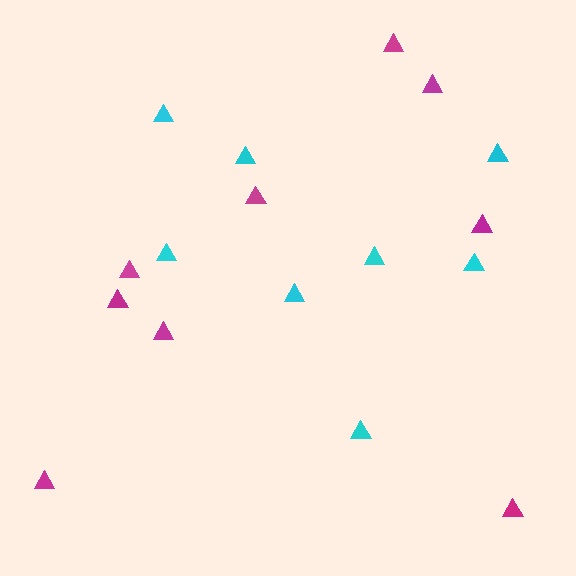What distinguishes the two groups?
There are 2 groups: one group of cyan triangles (8) and one group of magenta triangles (9).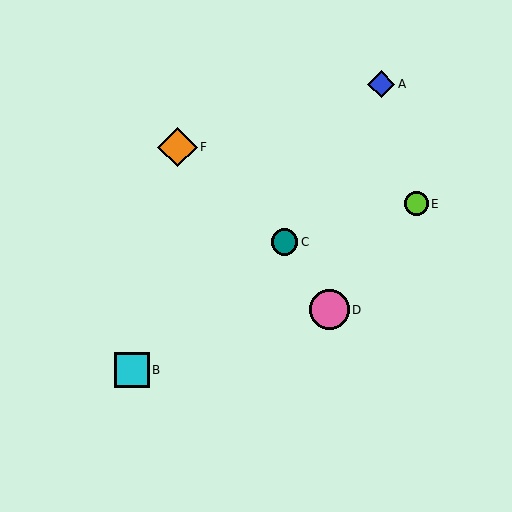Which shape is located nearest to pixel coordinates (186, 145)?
The orange diamond (labeled F) at (178, 147) is nearest to that location.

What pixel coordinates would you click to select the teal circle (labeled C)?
Click at (284, 242) to select the teal circle C.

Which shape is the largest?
The orange diamond (labeled F) is the largest.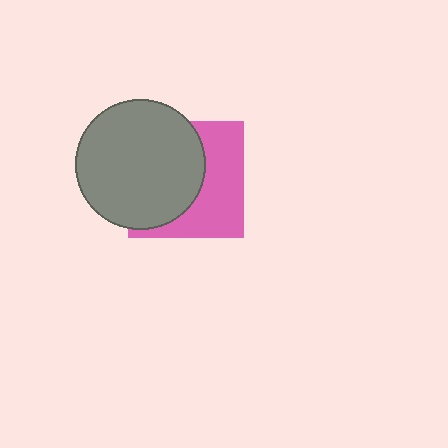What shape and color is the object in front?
The object in front is a gray circle.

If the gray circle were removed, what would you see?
You would see the complete pink square.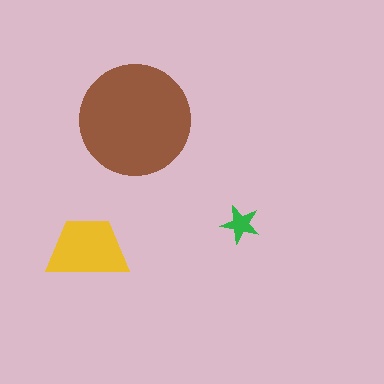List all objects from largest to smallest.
The brown circle, the yellow trapezoid, the green star.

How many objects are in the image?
There are 3 objects in the image.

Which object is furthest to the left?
The yellow trapezoid is leftmost.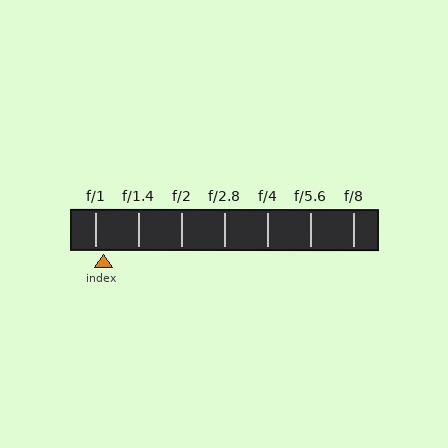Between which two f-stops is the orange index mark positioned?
The index mark is between f/1 and f/1.4.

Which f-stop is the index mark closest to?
The index mark is closest to f/1.